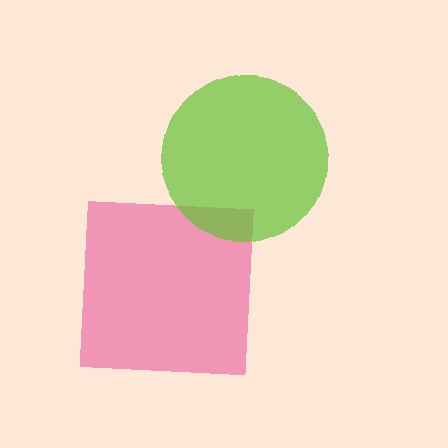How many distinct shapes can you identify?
There are 2 distinct shapes: a pink square, a lime circle.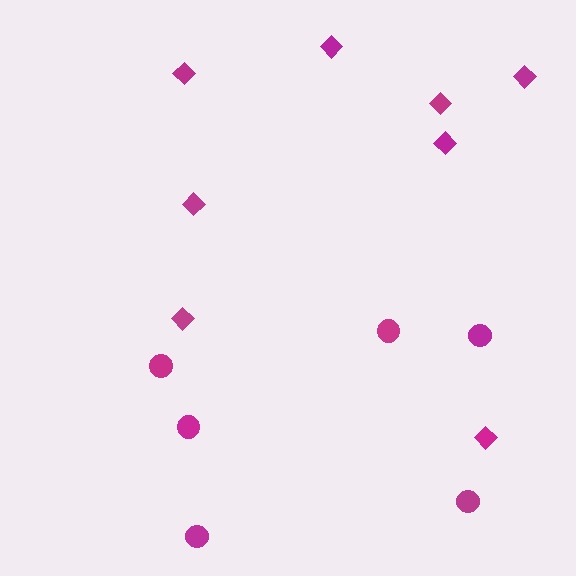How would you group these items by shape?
There are 2 groups: one group of diamonds (8) and one group of circles (6).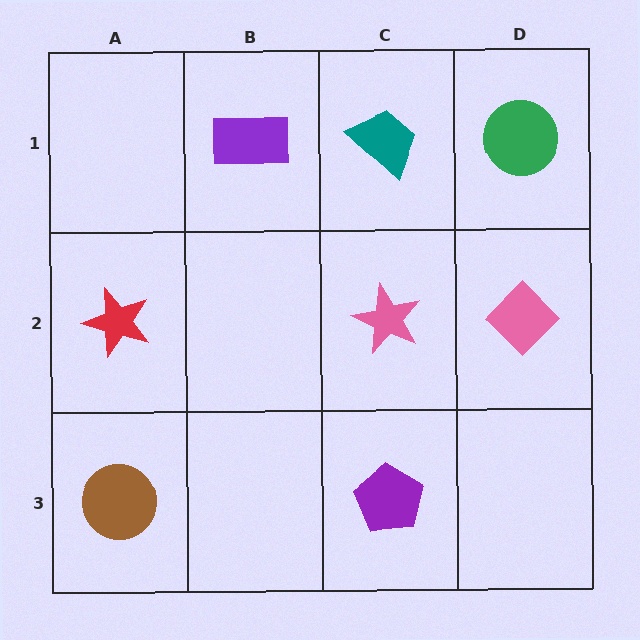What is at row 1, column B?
A purple rectangle.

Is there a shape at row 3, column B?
No, that cell is empty.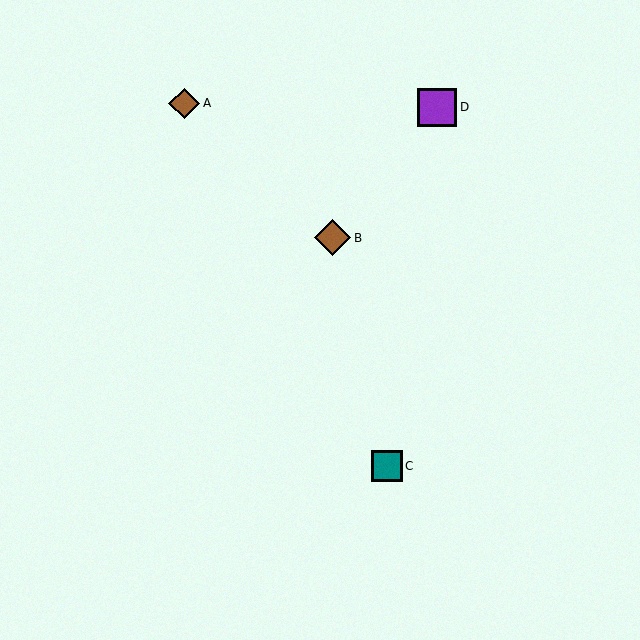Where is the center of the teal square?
The center of the teal square is at (387, 466).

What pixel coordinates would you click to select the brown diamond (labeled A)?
Click at (184, 103) to select the brown diamond A.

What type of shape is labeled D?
Shape D is a purple square.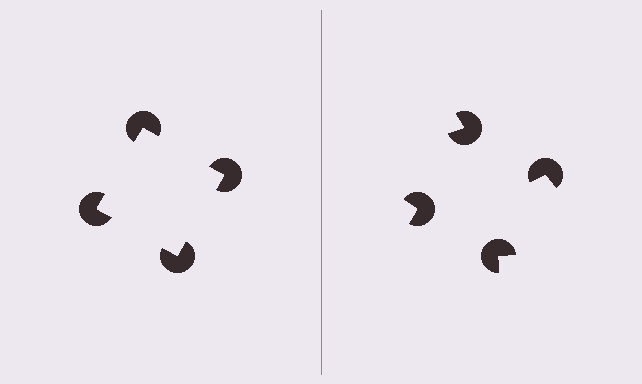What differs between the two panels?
The pac-man discs are positioned identically on both sides; only the wedge orientations differ. On the left they align to a square; on the right they are misaligned.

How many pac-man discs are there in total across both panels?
8 — 4 on each side.